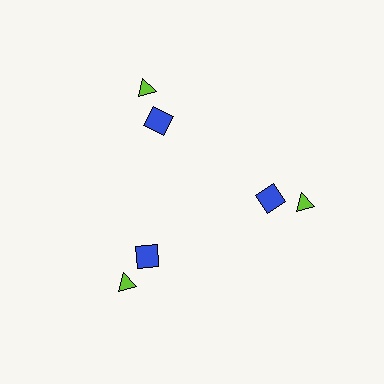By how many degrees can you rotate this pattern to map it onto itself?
The pattern maps onto itself every 120 degrees of rotation.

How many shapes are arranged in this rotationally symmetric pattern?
There are 6 shapes, arranged in 3 groups of 2.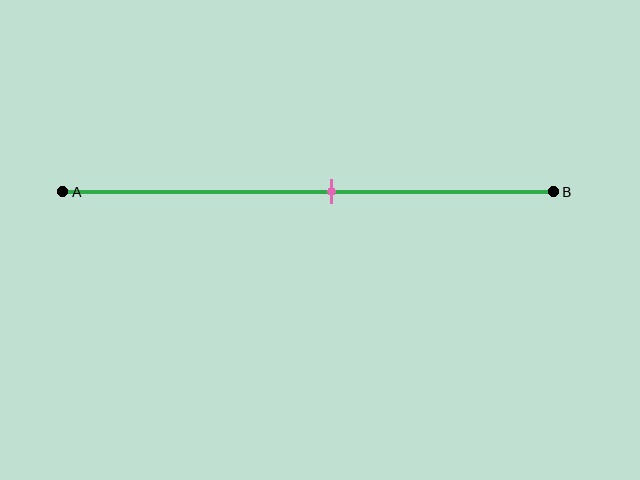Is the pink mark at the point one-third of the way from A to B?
No, the mark is at about 55% from A, not at the 33% one-third point.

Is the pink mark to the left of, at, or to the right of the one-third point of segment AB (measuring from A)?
The pink mark is to the right of the one-third point of segment AB.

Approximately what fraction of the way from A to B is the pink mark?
The pink mark is approximately 55% of the way from A to B.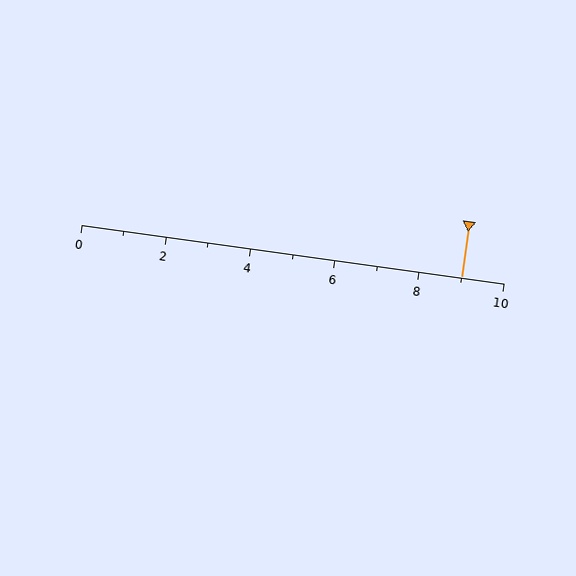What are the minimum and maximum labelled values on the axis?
The axis runs from 0 to 10.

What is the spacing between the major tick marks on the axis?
The major ticks are spaced 2 apart.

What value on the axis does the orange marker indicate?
The marker indicates approximately 9.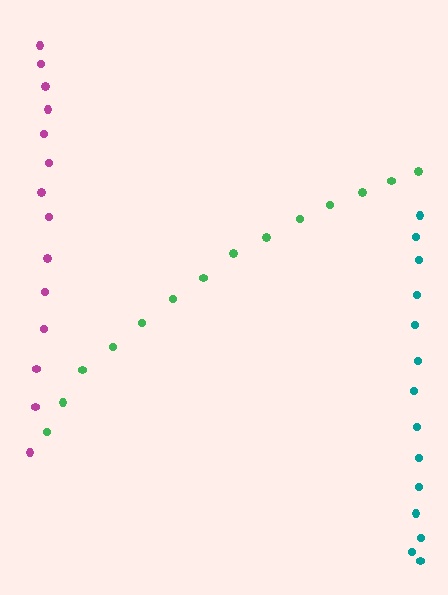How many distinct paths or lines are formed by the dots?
There are 3 distinct paths.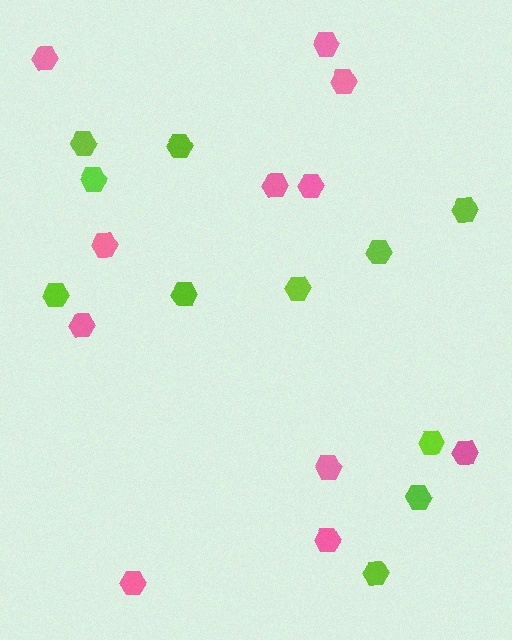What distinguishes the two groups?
There are 2 groups: one group of pink hexagons (11) and one group of lime hexagons (11).